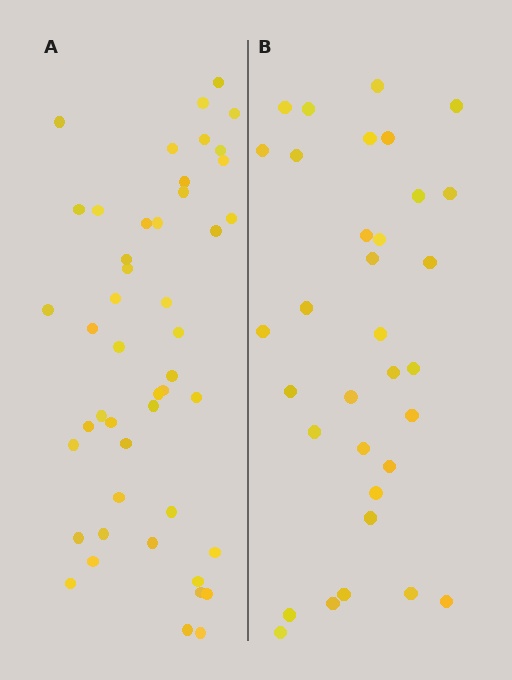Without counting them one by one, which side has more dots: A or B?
Region A (the left region) has more dots.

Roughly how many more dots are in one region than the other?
Region A has approximately 15 more dots than region B.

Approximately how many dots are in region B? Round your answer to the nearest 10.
About 30 dots. (The exact count is 33, which rounds to 30.)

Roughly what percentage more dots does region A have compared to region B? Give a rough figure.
About 40% more.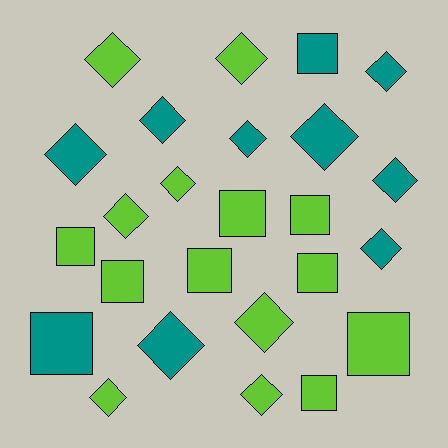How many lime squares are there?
There are 8 lime squares.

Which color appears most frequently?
Lime, with 15 objects.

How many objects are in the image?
There are 25 objects.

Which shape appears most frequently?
Diamond, with 15 objects.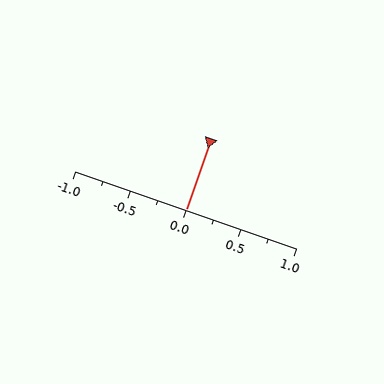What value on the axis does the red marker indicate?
The marker indicates approximately 0.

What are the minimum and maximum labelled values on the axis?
The axis runs from -1.0 to 1.0.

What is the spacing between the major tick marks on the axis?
The major ticks are spaced 0.5 apart.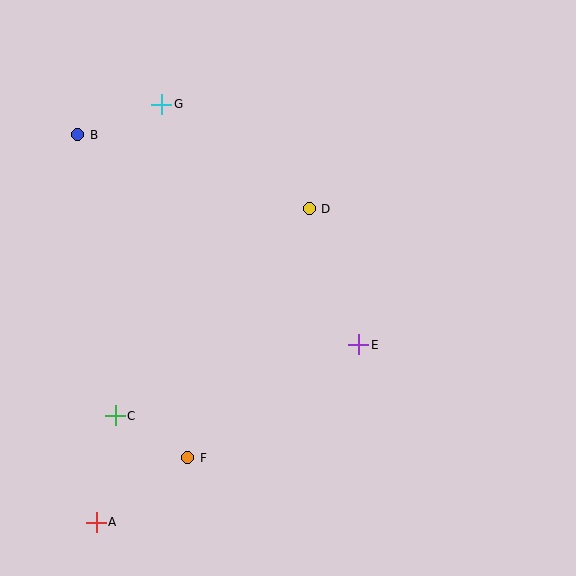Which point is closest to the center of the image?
Point D at (309, 209) is closest to the center.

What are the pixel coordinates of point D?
Point D is at (309, 209).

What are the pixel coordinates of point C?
Point C is at (115, 416).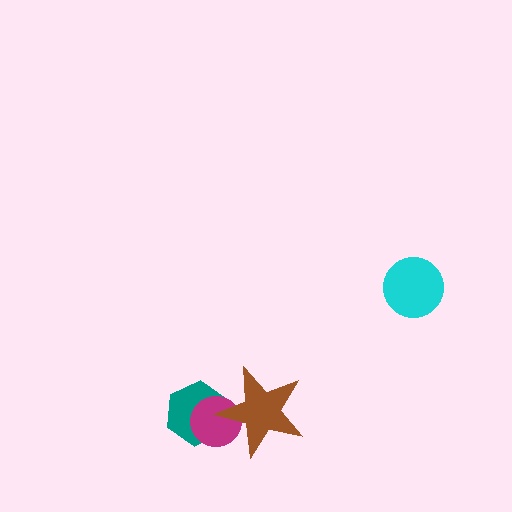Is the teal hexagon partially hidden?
Yes, it is partially covered by another shape.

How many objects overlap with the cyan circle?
0 objects overlap with the cyan circle.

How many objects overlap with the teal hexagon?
2 objects overlap with the teal hexagon.